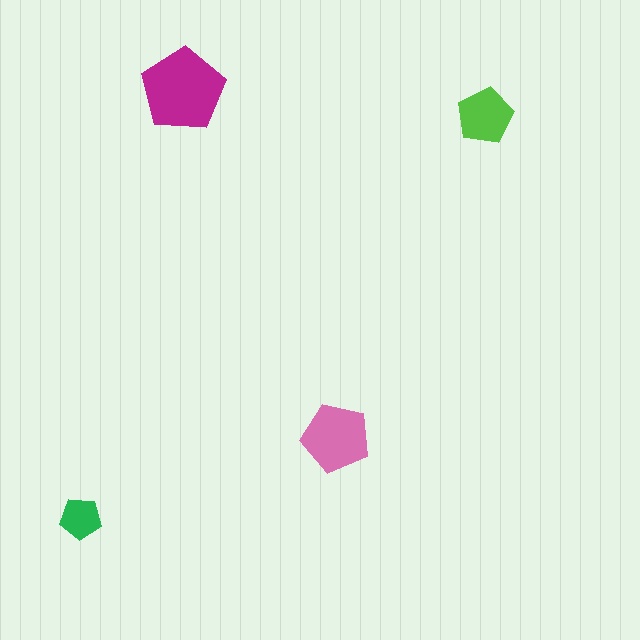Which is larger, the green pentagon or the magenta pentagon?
The magenta one.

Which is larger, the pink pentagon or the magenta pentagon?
The magenta one.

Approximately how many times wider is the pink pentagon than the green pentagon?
About 1.5 times wider.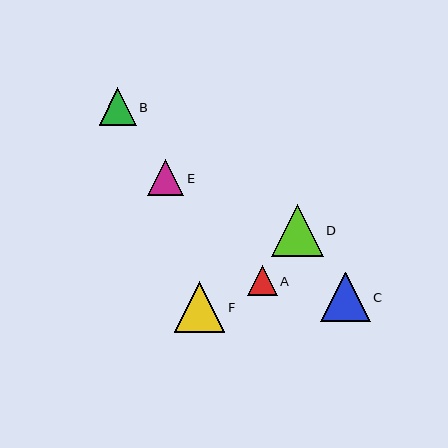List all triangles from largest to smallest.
From largest to smallest: D, F, C, B, E, A.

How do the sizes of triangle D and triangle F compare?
Triangle D and triangle F are approximately the same size.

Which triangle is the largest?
Triangle D is the largest with a size of approximately 52 pixels.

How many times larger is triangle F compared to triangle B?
Triangle F is approximately 1.4 times the size of triangle B.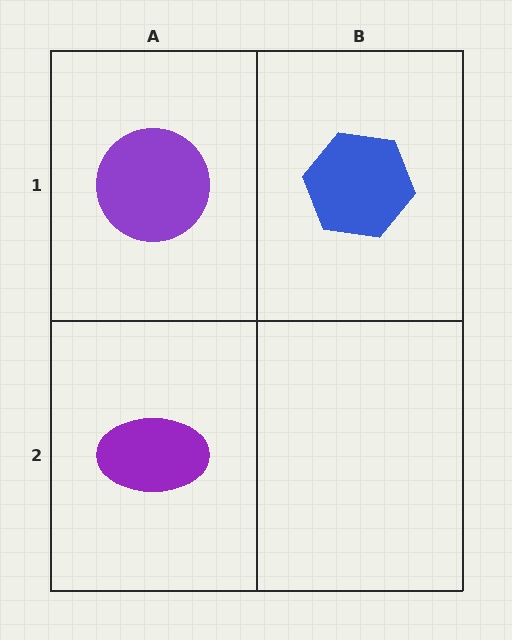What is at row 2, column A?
A purple ellipse.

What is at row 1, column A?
A purple circle.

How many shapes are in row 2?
1 shape.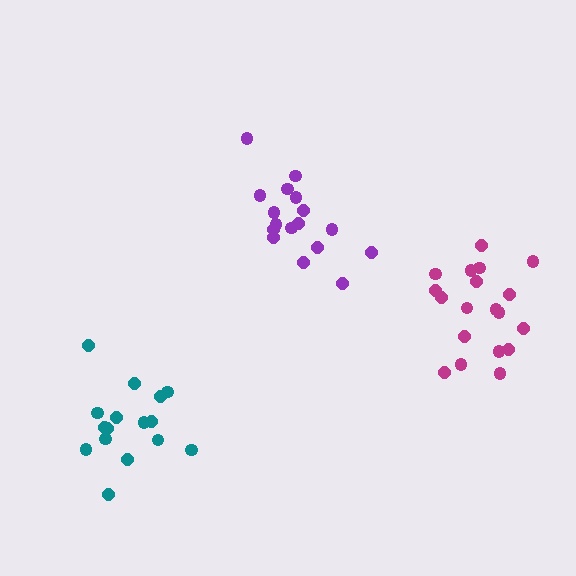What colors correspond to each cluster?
The clusters are colored: purple, teal, magenta.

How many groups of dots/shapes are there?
There are 3 groups.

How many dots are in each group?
Group 1: 17 dots, Group 2: 16 dots, Group 3: 19 dots (52 total).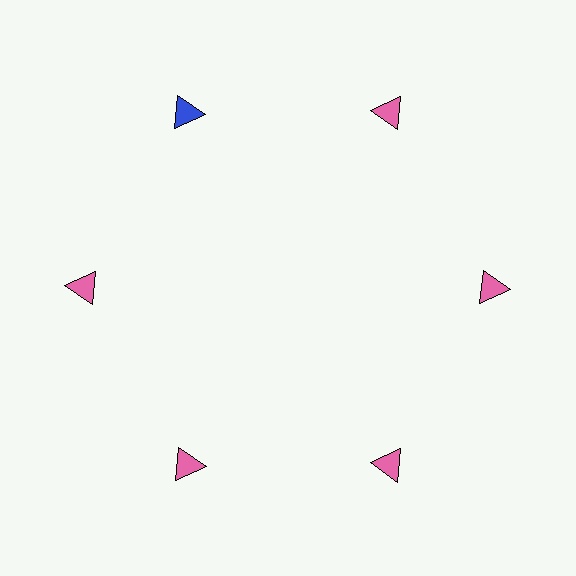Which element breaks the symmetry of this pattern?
The blue triangle at roughly the 11 o'clock position breaks the symmetry. All other shapes are pink triangles.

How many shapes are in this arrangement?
There are 6 shapes arranged in a ring pattern.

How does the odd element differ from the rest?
It has a different color: blue instead of pink.